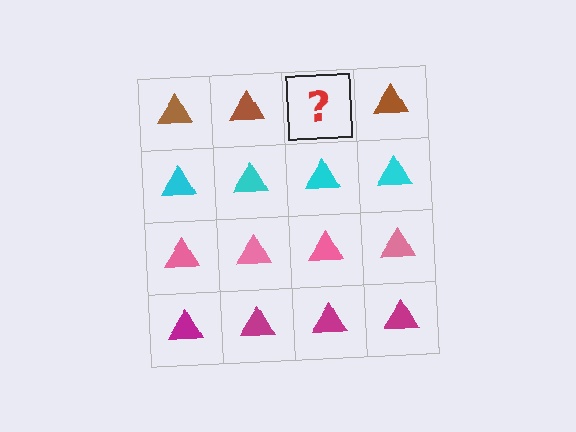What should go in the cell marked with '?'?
The missing cell should contain a brown triangle.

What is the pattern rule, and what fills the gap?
The rule is that each row has a consistent color. The gap should be filled with a brown triangle.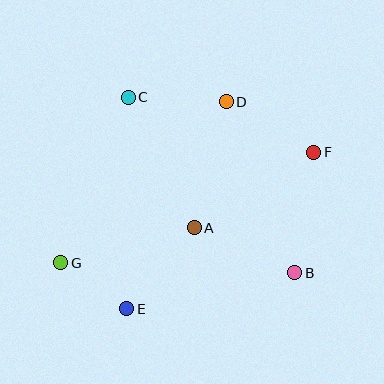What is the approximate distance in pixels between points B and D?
The distance between B and D is approximately 184 pixels.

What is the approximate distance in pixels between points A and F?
The distance between A and F is approximately 141 pixels.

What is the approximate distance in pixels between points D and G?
The distance between D and G is approximately 231 pixels.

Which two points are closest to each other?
Points E and G are closest to each other.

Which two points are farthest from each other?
Points F and G are farthest from each other.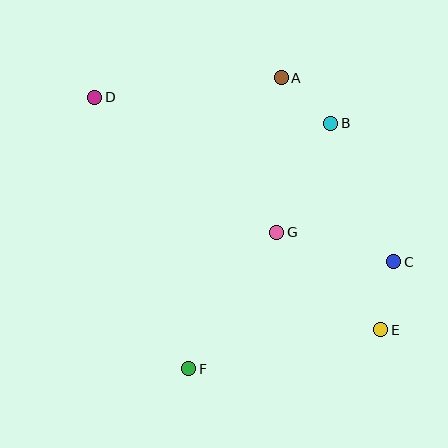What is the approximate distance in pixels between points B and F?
The distance between B and F is approximately 284 pixels.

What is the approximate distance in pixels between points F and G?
The distance between F and G is approximately 162 pixels.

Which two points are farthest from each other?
Points D and E are farthest from each other.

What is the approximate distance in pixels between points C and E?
The distance between C and E is approximately 69 pixels.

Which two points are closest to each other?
Points A and B are closest to each other.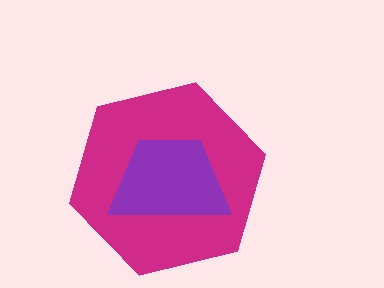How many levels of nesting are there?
2.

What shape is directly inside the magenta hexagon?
The purple trapezoid.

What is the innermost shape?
The purple trapezoid.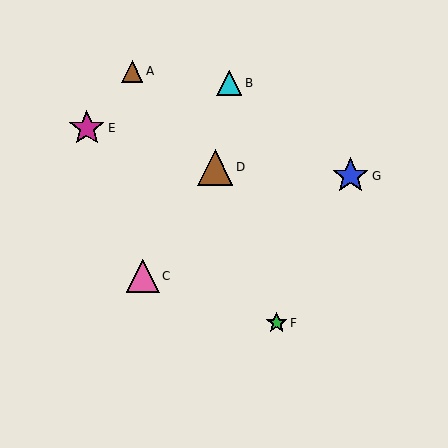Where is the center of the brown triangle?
The center of the brown triangle is at (215, 167).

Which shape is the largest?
The blue star (labeled G) is the largest.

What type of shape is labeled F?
Shape F is a green star.